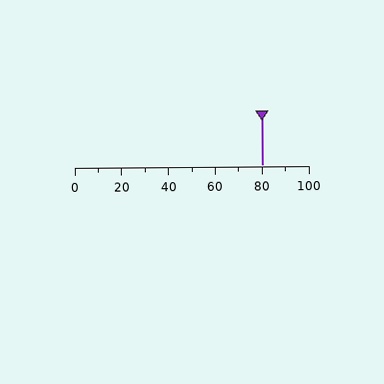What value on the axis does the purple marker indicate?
The marker indicates approximately 80.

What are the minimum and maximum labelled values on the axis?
The axis runs from 0 to 100.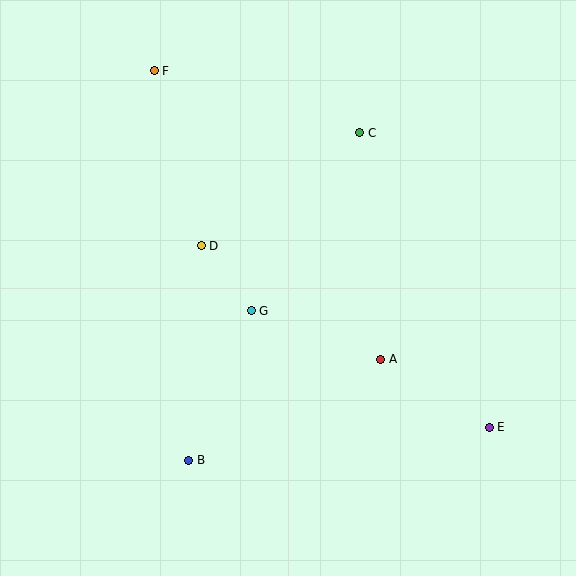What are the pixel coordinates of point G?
Point G is at (251, 311).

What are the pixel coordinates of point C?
Point C is at (360, 133).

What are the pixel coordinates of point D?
Point D is at (201, 246).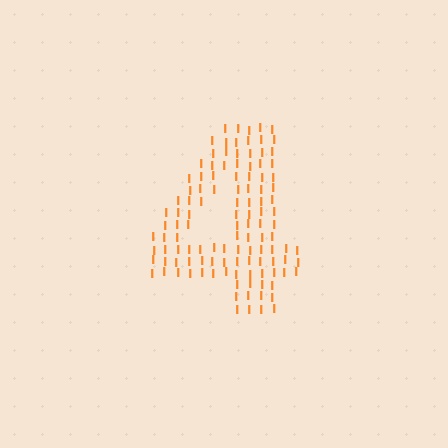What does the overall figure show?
The overall figure shows the digit 4.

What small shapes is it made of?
It is made of small letter I's.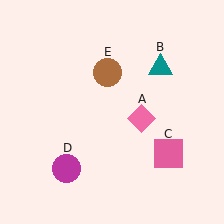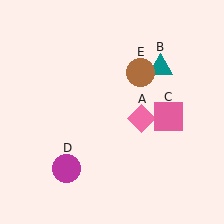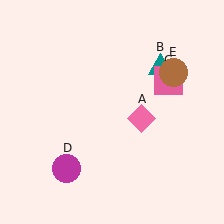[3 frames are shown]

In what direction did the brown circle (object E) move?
The brown circle (object E) moved right.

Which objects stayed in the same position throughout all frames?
Pink diamond (object A) and teal triangle (object B) and magenta circle (object D) remained stationary.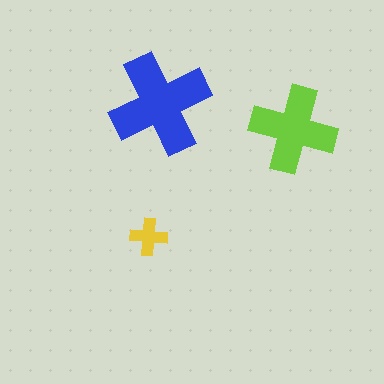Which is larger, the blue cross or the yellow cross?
The blue one.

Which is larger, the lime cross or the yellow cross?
The lime one.